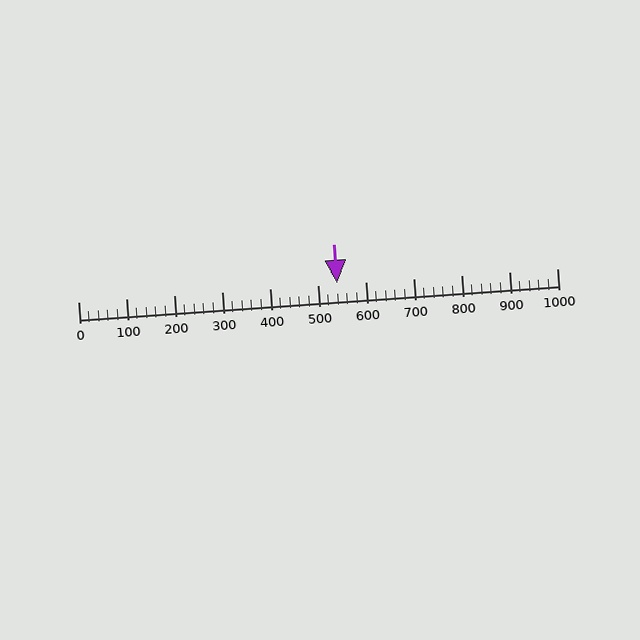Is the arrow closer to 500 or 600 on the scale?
The arrow is closer to 500.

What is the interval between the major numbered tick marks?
The major tick marks are spaced 100 units apart.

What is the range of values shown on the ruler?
The ruler shows values from 0 to 1000.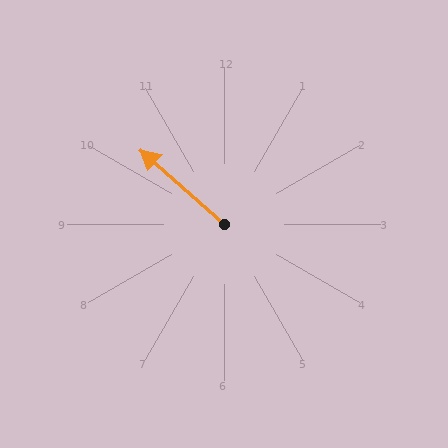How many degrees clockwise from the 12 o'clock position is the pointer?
Approximately 312 degrees.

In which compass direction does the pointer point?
Northwest.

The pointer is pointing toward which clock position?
Roughly 10 o'clock.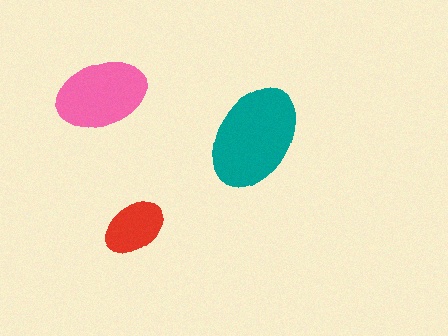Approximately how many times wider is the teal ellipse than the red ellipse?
About 1.5 times wider.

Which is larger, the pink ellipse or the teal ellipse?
The teal one.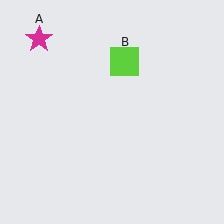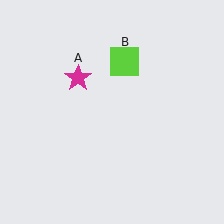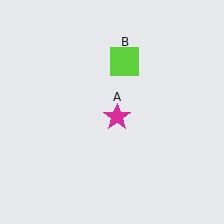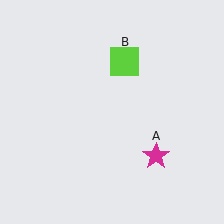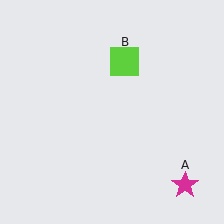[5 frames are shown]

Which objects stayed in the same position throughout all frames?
Lime square (object B) remained stationary.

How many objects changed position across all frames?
1 object changed position: magenta star (object A).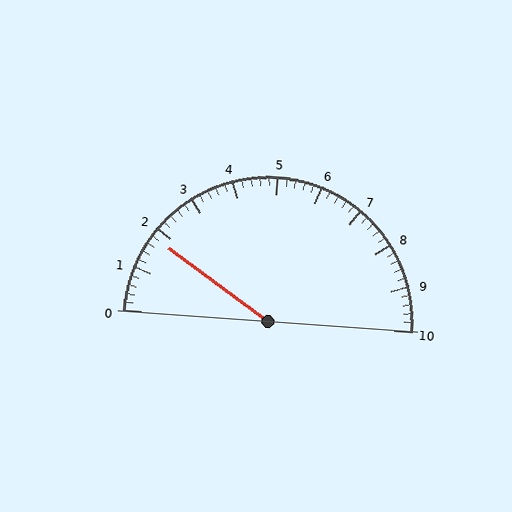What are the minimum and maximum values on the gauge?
The gauge ranges from 0 to 10.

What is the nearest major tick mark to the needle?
The nearest major tick mark is 2.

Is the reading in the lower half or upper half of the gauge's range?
The reading is in the lower half of the range (0 to 10).